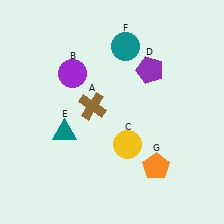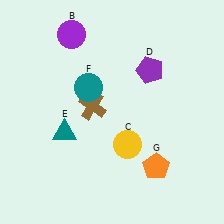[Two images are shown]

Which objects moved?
The objects that moved are: the purple circle (B), the teal circle (F).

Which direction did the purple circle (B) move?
The purple circle (B) moved up.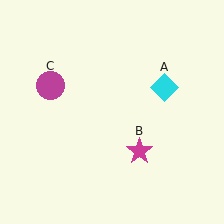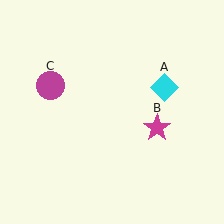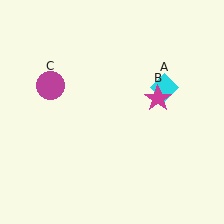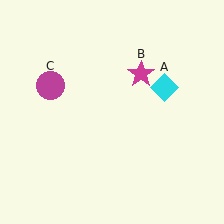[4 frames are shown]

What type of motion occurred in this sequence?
The magenta star (object B) rotated counterclockwise around the center of the scene.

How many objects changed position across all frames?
1 object changed position: magenta star (object B).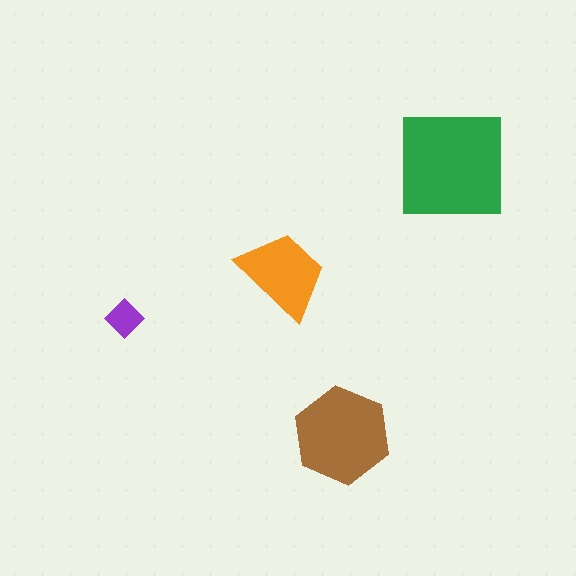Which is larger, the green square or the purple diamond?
The green square.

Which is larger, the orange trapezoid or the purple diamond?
The orange trapezoid.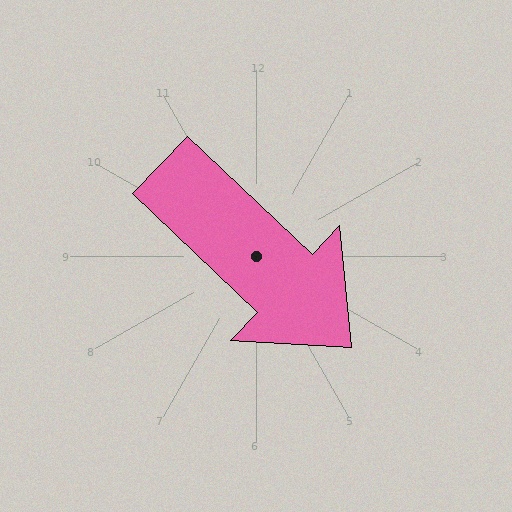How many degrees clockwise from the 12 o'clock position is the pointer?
Approximately 134 degrees.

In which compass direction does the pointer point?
Southeast.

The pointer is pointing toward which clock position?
Roughly 4 o'clock.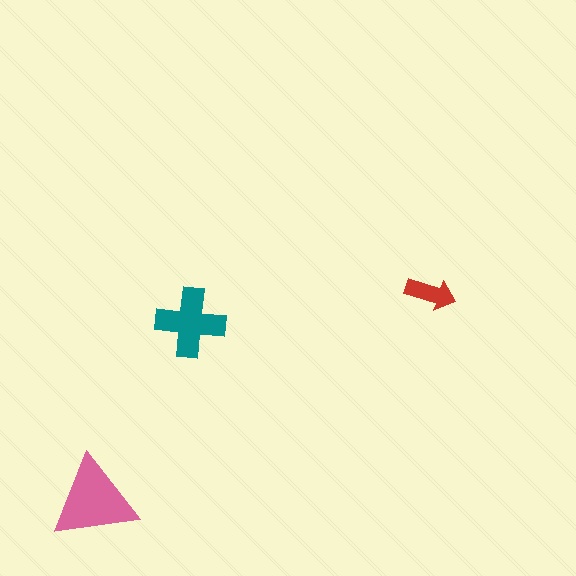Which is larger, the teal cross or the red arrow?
The teal cross.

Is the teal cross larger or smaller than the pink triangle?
Smaller.